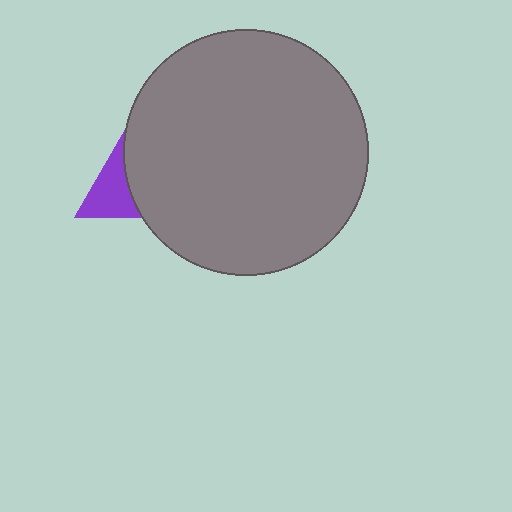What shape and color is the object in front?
The object in front is a gray circle.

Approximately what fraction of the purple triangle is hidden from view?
Roughly 69% of the purple triangle is hidden behind the gray circle.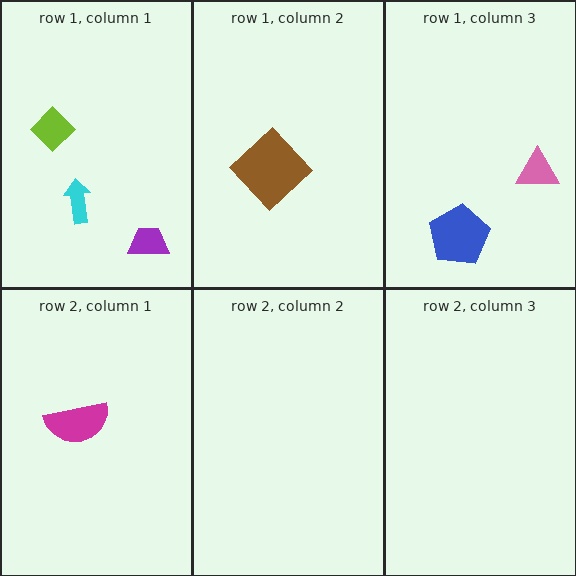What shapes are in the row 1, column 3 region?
The blue pentagon, the pink triangle.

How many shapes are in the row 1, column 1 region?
3.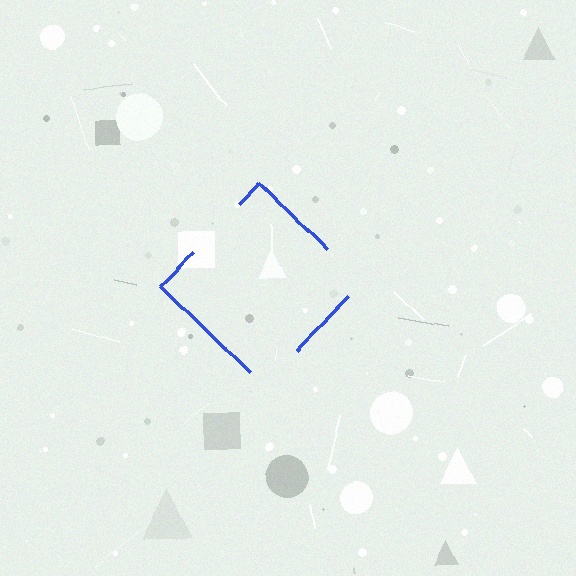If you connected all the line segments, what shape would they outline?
They would outline a diamond.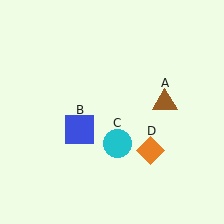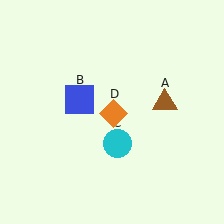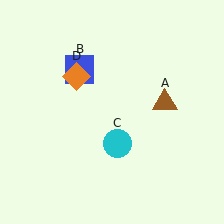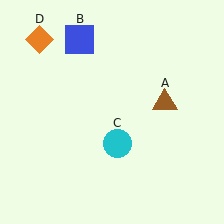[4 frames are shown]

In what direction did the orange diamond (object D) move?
The orange diamond (object D) moved up and to the left.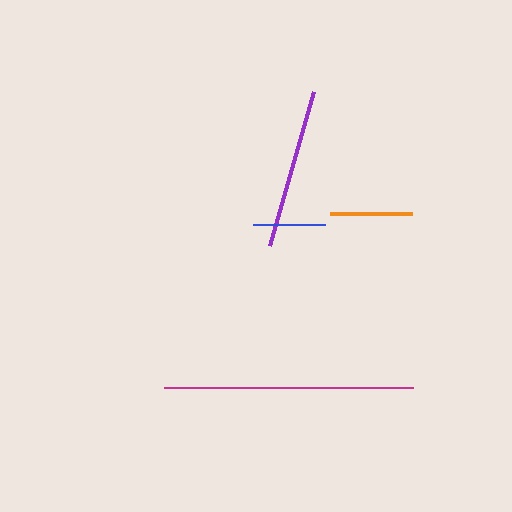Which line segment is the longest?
The magenta line is the longest at approximately 249 pixels.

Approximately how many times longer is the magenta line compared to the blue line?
The magenta line is approximately 3.5 times the length of the blue line.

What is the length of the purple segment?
The purple segment is approximately 160 pixels long.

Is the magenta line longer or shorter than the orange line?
The magenta line is longer than the orange line.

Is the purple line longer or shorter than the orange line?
The purple line is longer than the orange line.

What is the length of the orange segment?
The orange segment is approximately 82 pixels long.